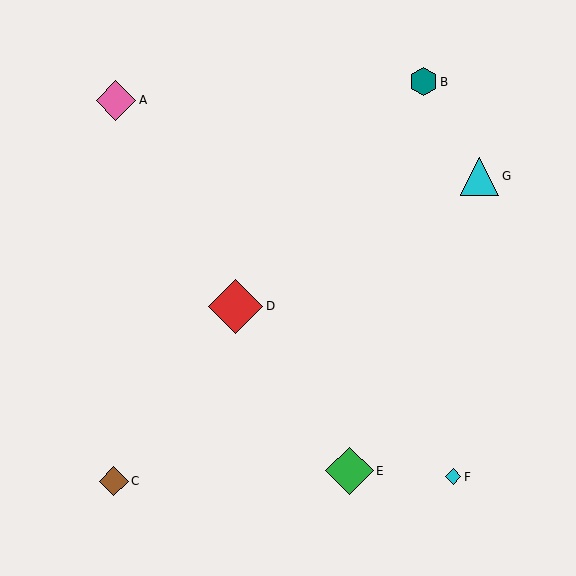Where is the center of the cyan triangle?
The center of the cyan triangle is at (480, 176).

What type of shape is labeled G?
Shape G is a cyan triangle.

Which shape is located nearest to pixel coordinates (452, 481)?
The cyan diamond (labeled F) at (453, 477) is nearest to that location.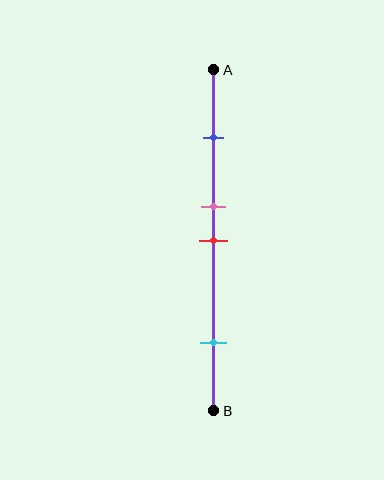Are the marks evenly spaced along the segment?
No, the marks are not evenly spaced.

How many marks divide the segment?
There are 4 marks dividing the segment.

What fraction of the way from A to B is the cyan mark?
The cyan mark is approximately 80% (0.8) of the way from A to B.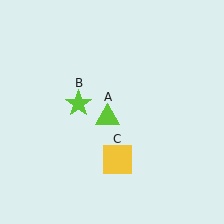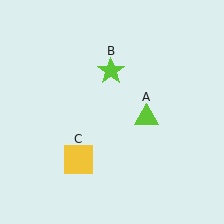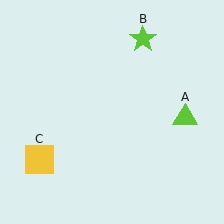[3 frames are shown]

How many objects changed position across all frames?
3 objects changed position: lime triangle (object A), lime star (object B), yellow square (object C).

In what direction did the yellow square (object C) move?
The yellow square (object C) moved left.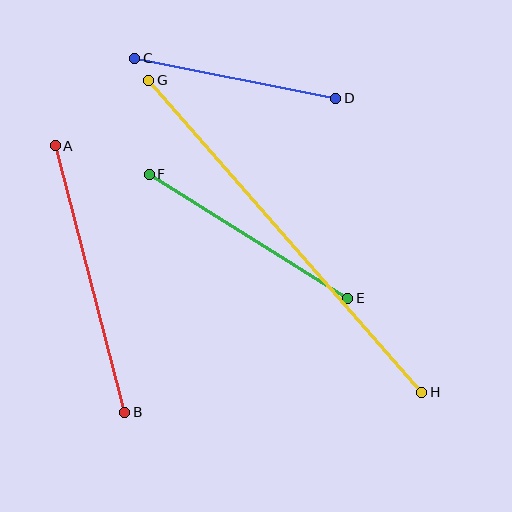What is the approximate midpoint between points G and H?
The midpoint is at approximately (285, 236) pixels.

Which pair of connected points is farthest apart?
Points G and H are farthest apart.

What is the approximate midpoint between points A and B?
The midpoint is at approximately (90, 279) pixels.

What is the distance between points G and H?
The distance is approximately 414 pixels.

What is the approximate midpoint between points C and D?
The midpoint is at approximately (235, 78) pixels.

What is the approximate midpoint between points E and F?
The midpoint is at approximately (249, 236) pixels.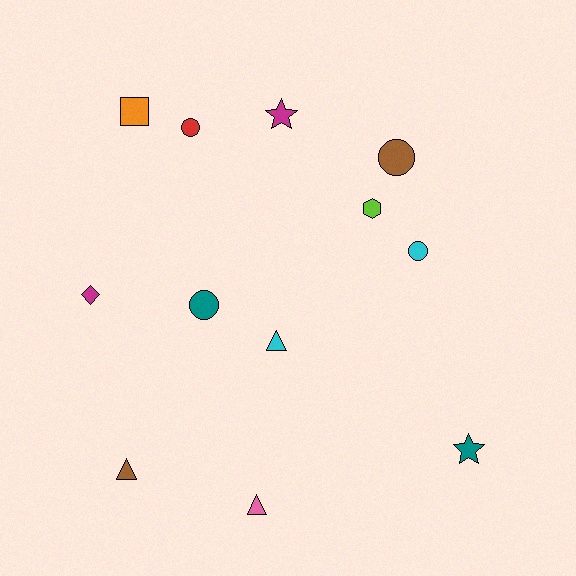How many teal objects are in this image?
There are 2 teal objects.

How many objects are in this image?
There are 12 objects.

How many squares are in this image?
There is 1 square.